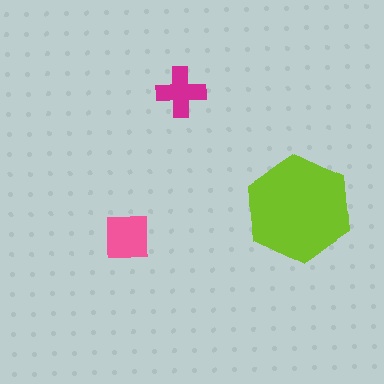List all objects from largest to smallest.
The lime hexagon, the pink square, the magenta cross.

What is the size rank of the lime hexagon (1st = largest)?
1st.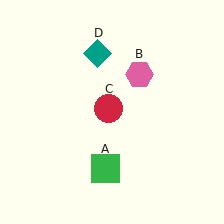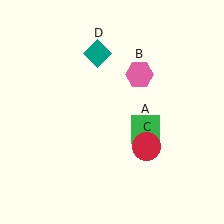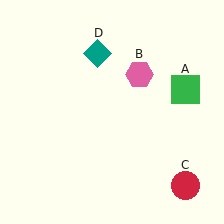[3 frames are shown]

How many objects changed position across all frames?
2 objects changed position: green square (object A), red circle (object C).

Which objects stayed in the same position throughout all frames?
Pink hexagon (object B) and teal diamond (object D) remained stationary.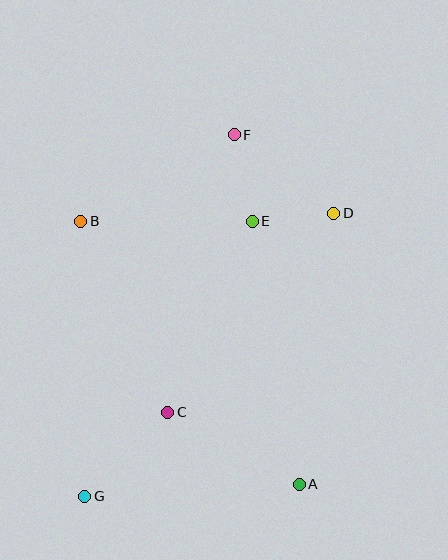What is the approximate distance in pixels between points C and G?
The distance between C and G is approximately 118 pixels.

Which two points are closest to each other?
Points D and E are closest to each other.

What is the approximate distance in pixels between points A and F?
The distance between A and F is approximately 356 pixels.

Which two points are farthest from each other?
Points F and G are farthest from each other.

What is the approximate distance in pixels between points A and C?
The distance between A and C is approximately 150 pixels.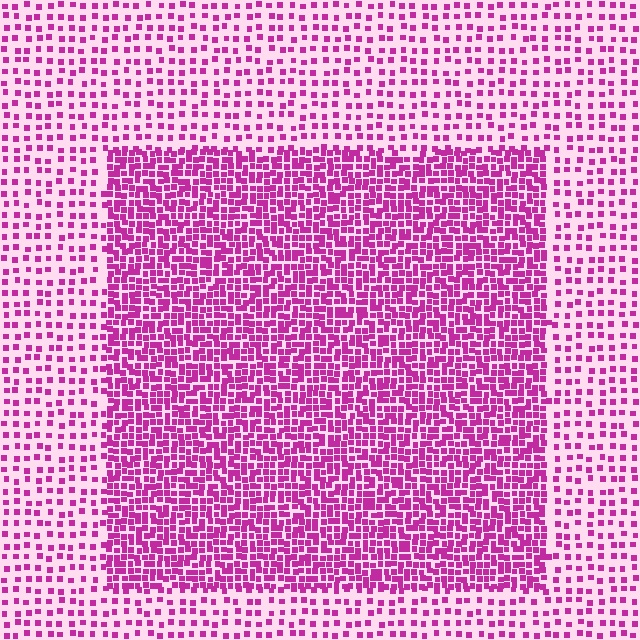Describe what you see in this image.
The image contains small magenta elements arranged at two different densities. A rectangle-shaped region is visible where the elements are more densely packed than the surrounding area.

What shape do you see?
I see a rectangle.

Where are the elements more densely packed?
The elements are more densely packed inside the rectangle boundary.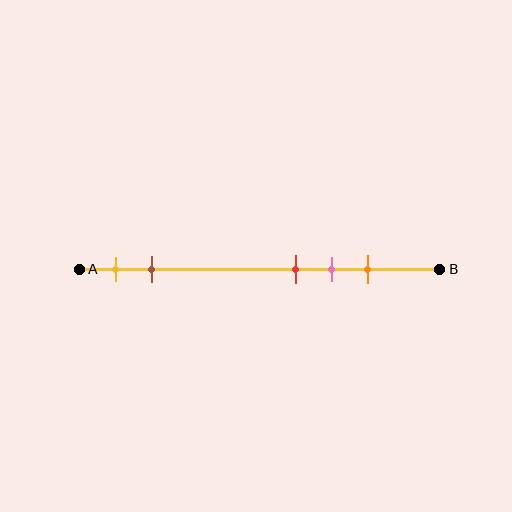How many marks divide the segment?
There are 5 marks dividing the segment.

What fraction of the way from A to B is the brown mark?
The brown mark is approximately 20% (0.2) of the way from A to B.